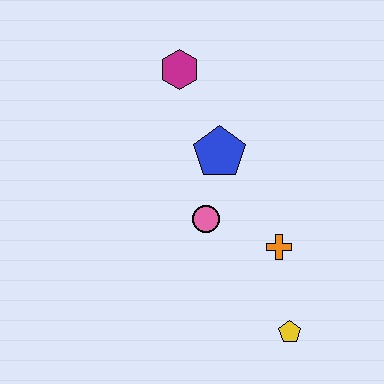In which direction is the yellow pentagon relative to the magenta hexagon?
The yellow pentagon is below the magenta hexagon.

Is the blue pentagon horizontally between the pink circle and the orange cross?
Yes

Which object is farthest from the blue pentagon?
The yellow pentagon is farthest from the blue pentagon.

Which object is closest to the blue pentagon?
The pink circle is closest to the blue pentagon.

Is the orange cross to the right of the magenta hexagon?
Yes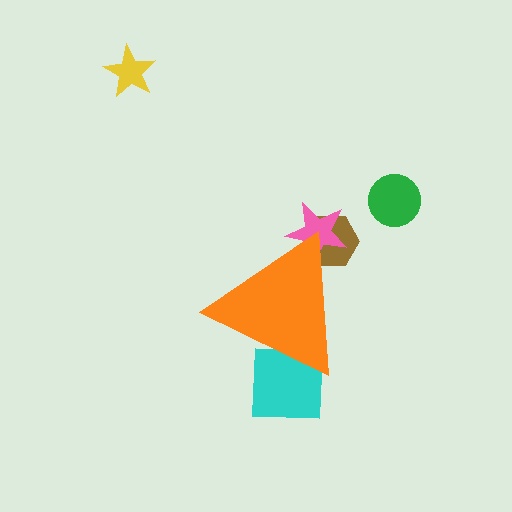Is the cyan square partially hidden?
Yes, the cyan square is partially hidden behind the orange triangle.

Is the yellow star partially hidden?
No, the yellow star is fully visible.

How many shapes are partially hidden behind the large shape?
3 shapes are partially hidden.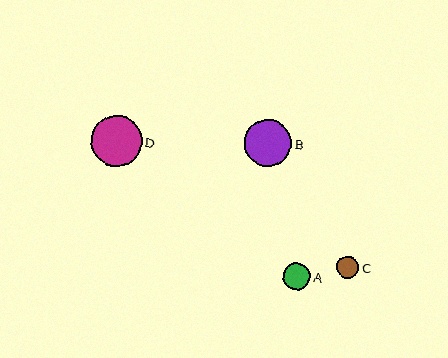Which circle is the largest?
Circle D is the largest with a size of approximately 51 pixels.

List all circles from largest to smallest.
From largest to smallest: D, B, A, C.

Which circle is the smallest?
Circle C is the smallest with a size of approximately 22 pixels.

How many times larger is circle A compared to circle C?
Circle A is approximately 1.2 times the size of circle C.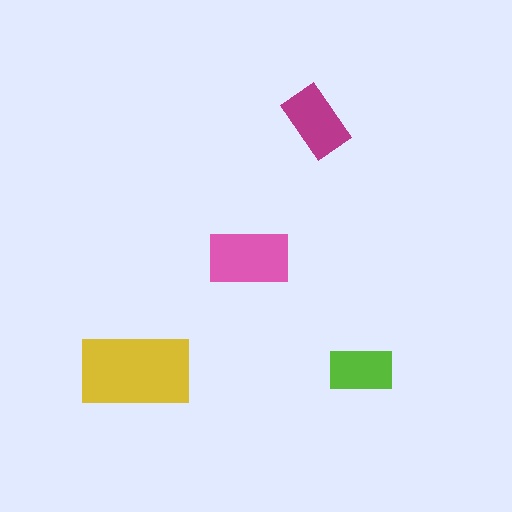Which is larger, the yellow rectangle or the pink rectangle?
The yellow one.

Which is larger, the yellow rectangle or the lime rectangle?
The yellow one.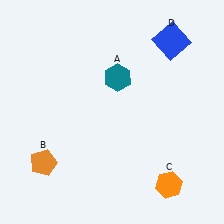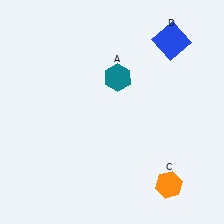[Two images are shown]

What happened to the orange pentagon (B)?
The orange pentagon (B) was removed in Image 2. It was in the bottom-left area of Image 1.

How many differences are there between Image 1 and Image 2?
There is 1 difference between the two images.